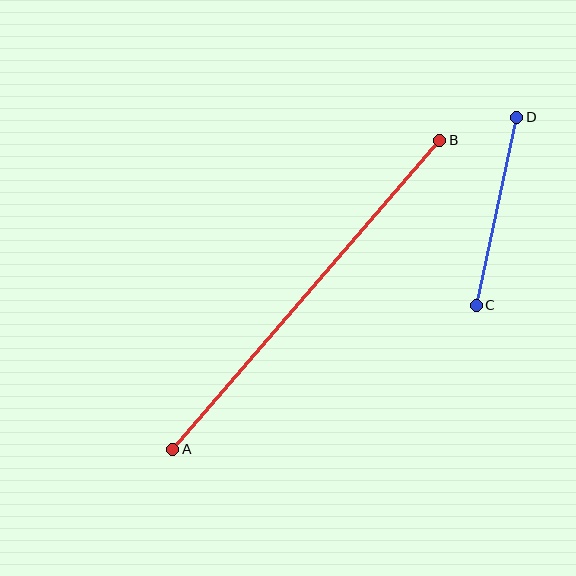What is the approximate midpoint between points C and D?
The midpoint is at approximately (497, 211) pixels.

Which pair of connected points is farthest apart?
Points A and B are farthest apart.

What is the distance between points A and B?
The distance is approximately 408 pixels.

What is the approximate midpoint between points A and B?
The midpoint is at approximately (306, 295) pixels.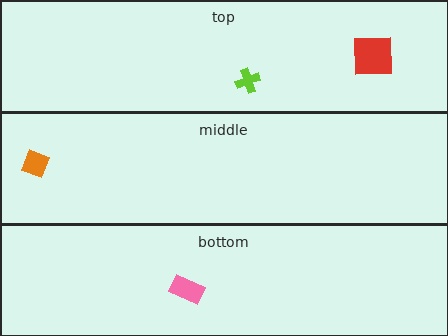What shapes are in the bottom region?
The pink rectangle.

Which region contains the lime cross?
The top region.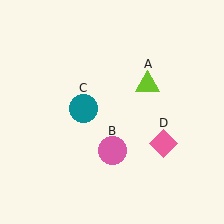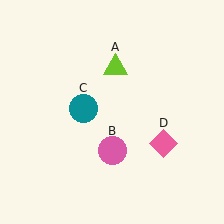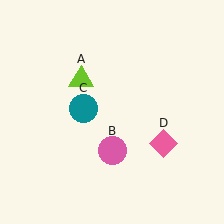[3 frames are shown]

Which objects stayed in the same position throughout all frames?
Pink circle (object B) and teal circle (object C) and pink diamond (object D) remained stationary.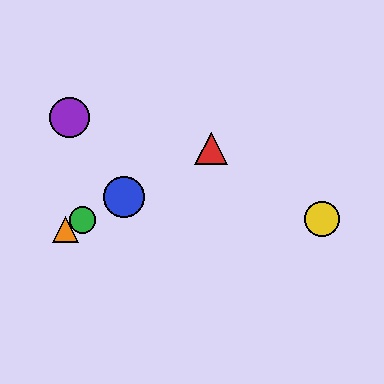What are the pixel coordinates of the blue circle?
The blue circle is at (124, 197).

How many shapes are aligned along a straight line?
4 shapes (the red triangle, the blue circle, the green circle, the orange triangle) are aligned along a straight line.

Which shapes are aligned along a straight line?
The red triangle, the blue circle, the green circle, the orange triangle are aligned along a straight line.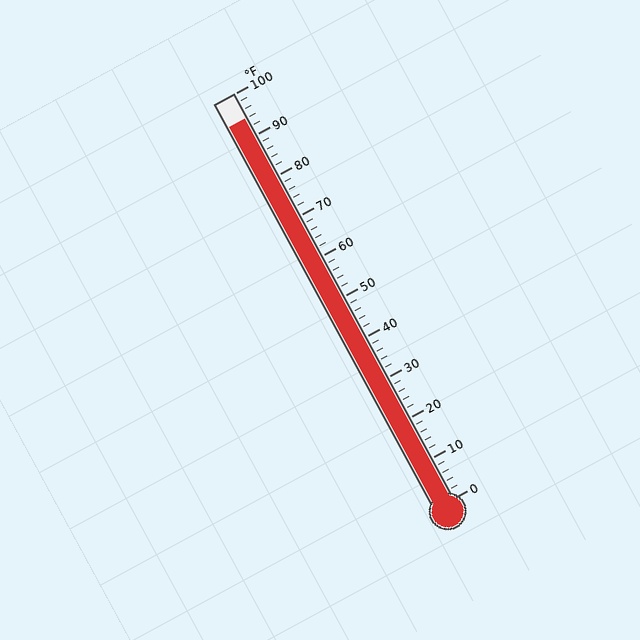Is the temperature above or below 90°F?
The temperature is above 90°F.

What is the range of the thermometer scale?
The thermometer scale ranges from 0°F to 100°F.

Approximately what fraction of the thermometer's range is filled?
The thermometer is filled to approximately 95% of its range.